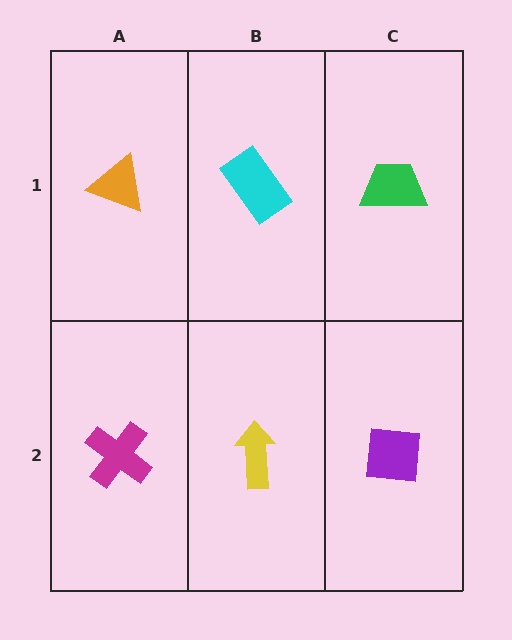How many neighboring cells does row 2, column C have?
2.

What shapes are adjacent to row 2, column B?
A cyan rectangle (row 1, column B), a magenta cross (row 2, column A), a purple square (row 2, column C).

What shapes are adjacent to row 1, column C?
A purple square (row 2, column C), a cyan rectangle (row 1, column B).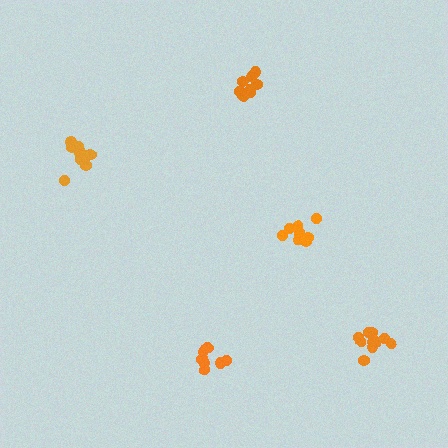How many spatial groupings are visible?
There are 5 spatial groupings.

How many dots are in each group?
Group 1: 11 dots, Group 2: 7 dots, Group 3: 11 dots, Group 4: 9 dots, Group 5: 11 dots (49 total).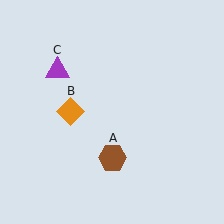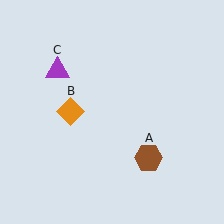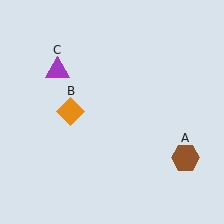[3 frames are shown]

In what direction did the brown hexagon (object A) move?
The brown hexagon (object A) moved right.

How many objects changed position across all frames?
1 object changed position: brown hexagon (object A).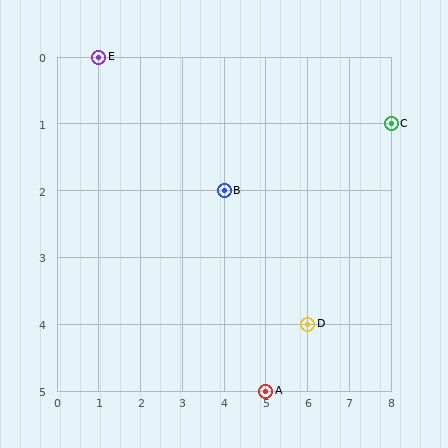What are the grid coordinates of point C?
Point C is at grid coordinates (8, 1).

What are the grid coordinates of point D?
Point D is at grid coordinates (6, 4).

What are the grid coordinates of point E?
Point E is at grid coordinates (1, 0).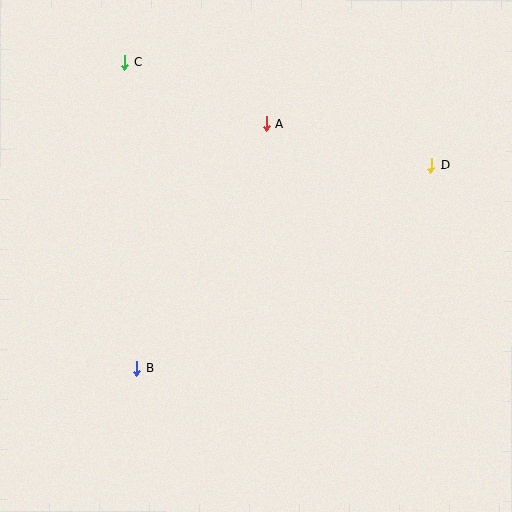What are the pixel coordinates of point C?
Point C is at (125, 63).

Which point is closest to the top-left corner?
Point C is closest to the top-left corner.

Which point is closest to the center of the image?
Point A at (266, 124) is closest to the center.